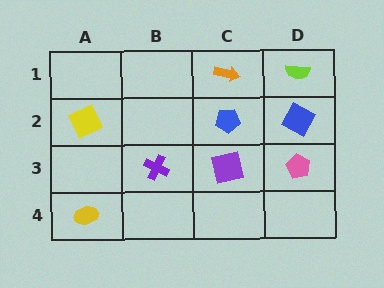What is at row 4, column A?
A yellow ellipse.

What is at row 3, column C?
A purple square.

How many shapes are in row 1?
2 shapes.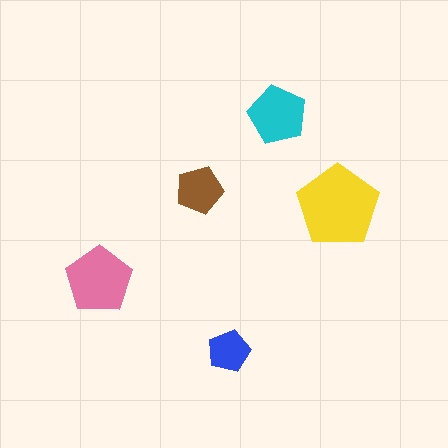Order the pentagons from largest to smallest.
the yellow one, the pink one, the cyan one, the brown one, the blue one.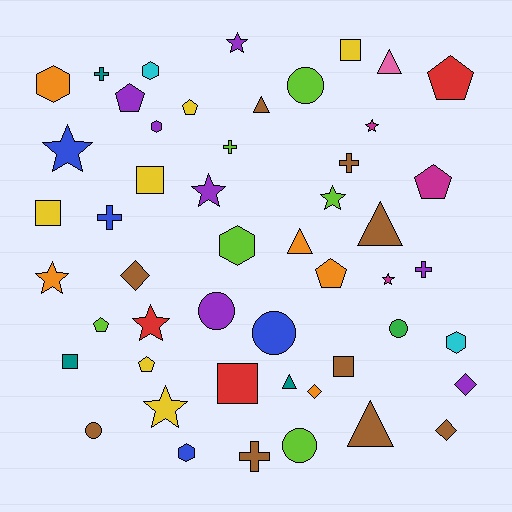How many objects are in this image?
There are 50 objects.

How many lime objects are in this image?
There are 6 lime objects.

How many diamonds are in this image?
There are 4 diamonds.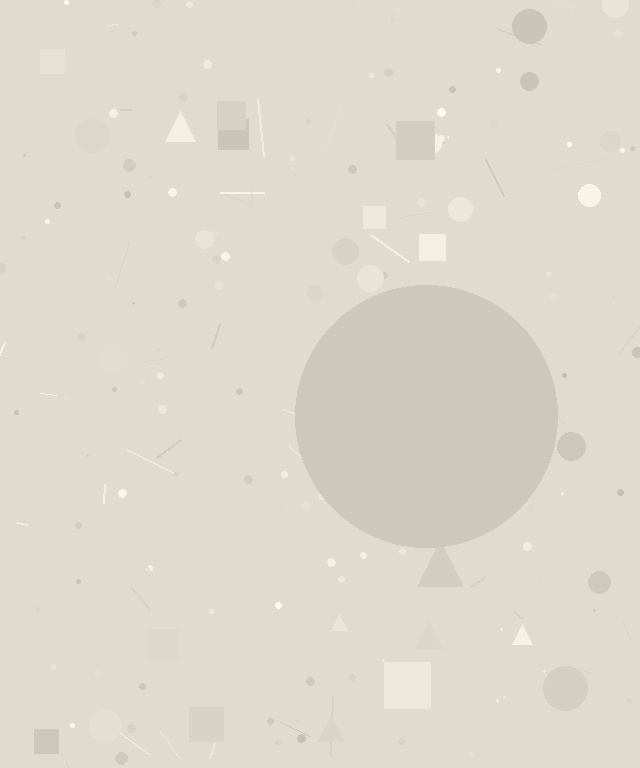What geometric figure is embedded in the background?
A circle is embedded in the background.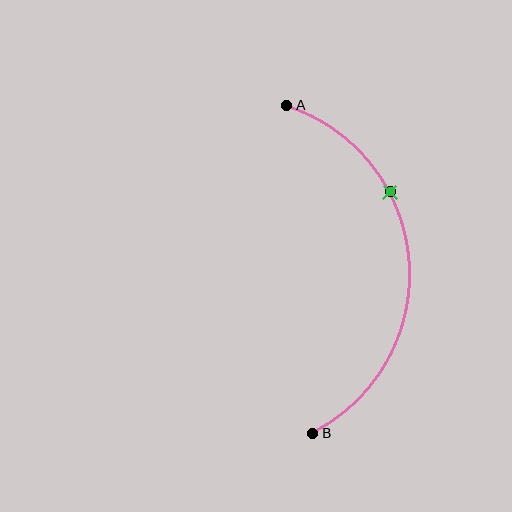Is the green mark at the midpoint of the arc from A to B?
No. The green mark lies on the arc but is closer to endpoint A. The arc midpoint would be at the point on the curve equidistant along the arc from both A and B.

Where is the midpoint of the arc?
The arc midpoint is the point on the curve farthest from the straight line joining A and B. It sits to the right of that line.